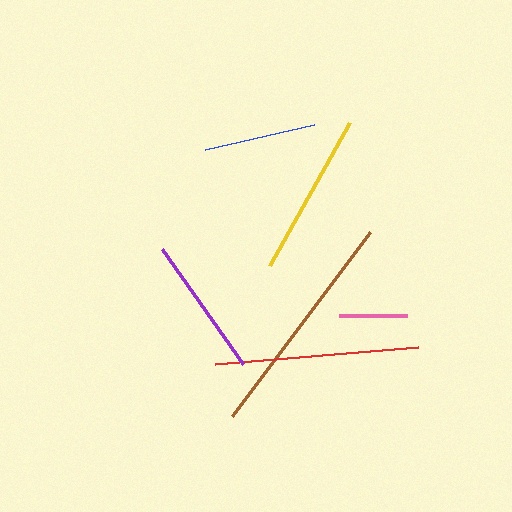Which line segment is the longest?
The brown line is the longest at approximately 229 pixels.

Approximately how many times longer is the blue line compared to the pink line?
The blue line is approximately 1.6 times the length of the pink line.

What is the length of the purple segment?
The purple segment is approximately 140 pixels long.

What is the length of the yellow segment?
The yellow segment is approximately 163 pixels long.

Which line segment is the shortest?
The pink line is the shortest at approximately 68 pixels.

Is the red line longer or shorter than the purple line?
The red line is longer than the purple line.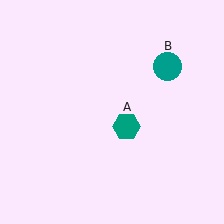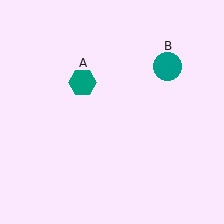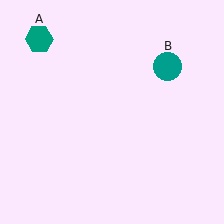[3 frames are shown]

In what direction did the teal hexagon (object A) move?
The teal hexagon (object A) moved up and to the left.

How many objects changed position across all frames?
1 object changed position: teal hexagon (object A).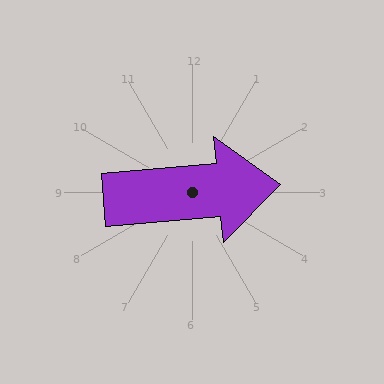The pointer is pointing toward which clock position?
Roughly 3 o'clock.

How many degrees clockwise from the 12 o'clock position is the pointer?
Approximately 85 degrees.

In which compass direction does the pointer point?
East.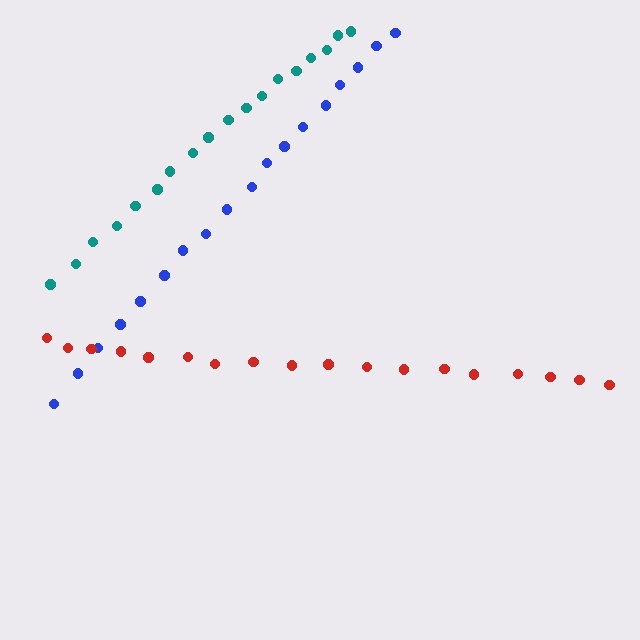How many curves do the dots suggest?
There are 3 distinct paths.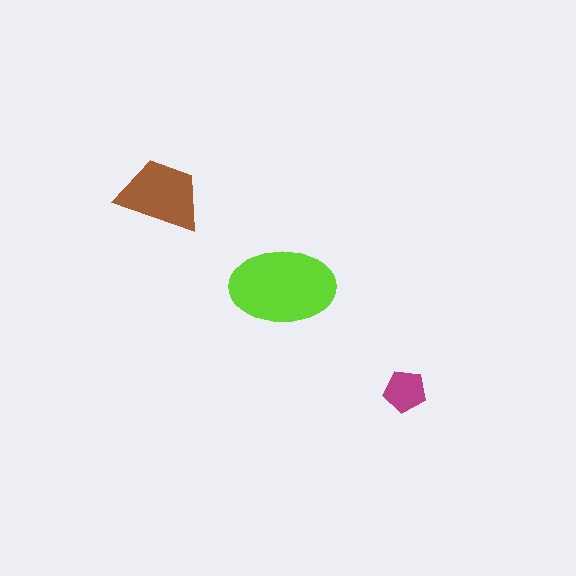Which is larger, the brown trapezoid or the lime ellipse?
The lime ellipse.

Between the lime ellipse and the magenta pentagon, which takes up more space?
The lime ellipse.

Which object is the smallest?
The magenta pentagon.